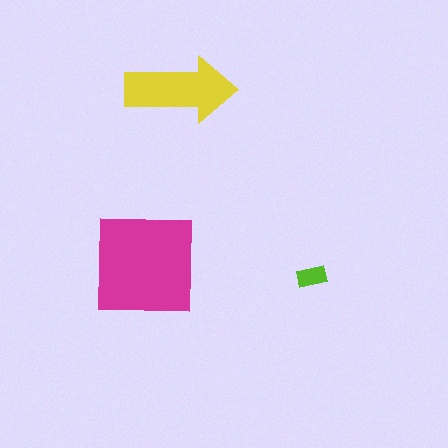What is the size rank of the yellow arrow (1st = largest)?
2nd.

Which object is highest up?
The yellow arrow is topmost.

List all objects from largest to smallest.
The magenta square, the yellow arrow, the lime rectangle.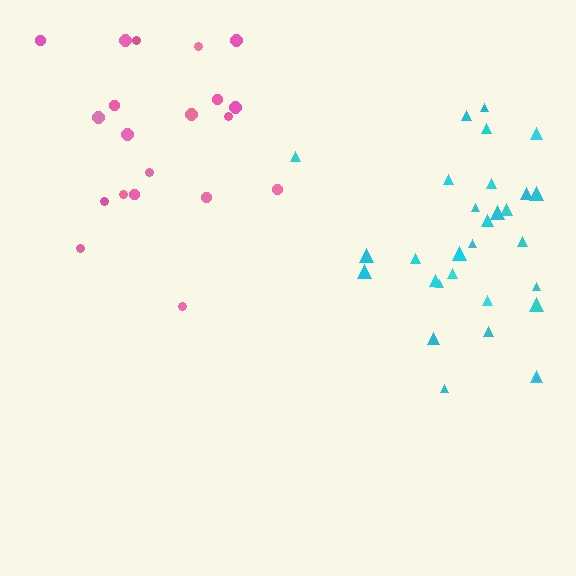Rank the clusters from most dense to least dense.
cyan, pink.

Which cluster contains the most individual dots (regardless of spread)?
Cyan (30).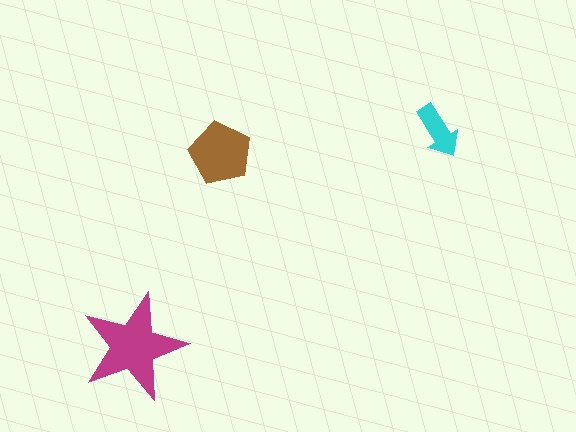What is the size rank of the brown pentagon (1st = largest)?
2nd.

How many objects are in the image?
There are 3 objects in the image.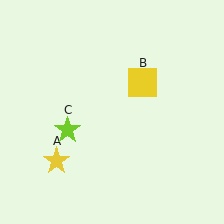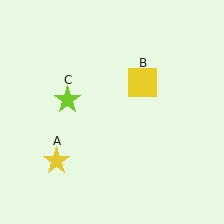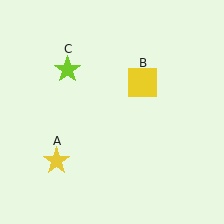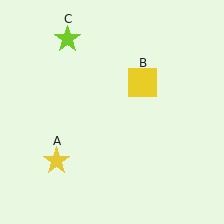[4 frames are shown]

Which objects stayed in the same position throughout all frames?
Yellow star (object A) and yellow square (object B) remained stationary.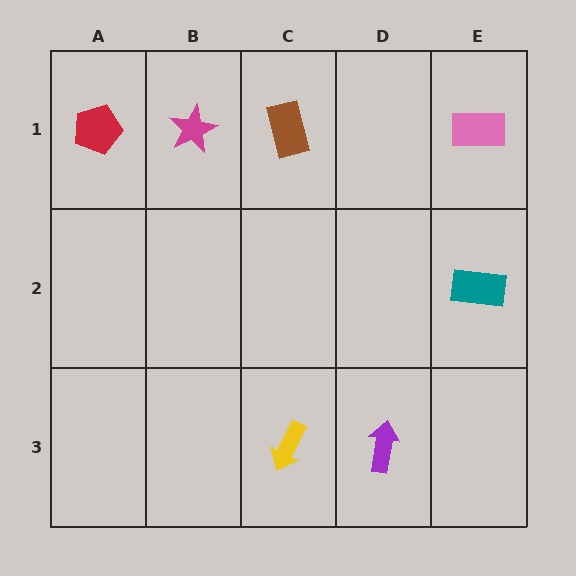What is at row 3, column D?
A purple arrow.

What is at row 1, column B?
A magenta star.